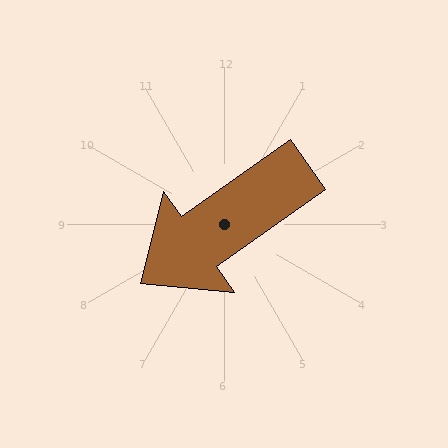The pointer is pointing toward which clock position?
Roughly 8 o'clock.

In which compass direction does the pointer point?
Southwest.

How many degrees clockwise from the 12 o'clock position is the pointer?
Approximately 235 degrees.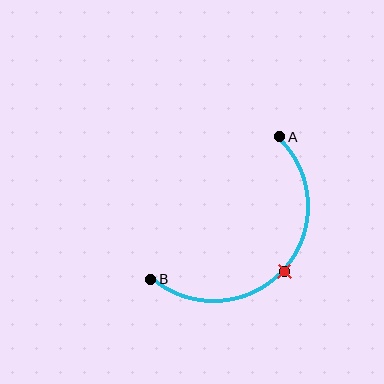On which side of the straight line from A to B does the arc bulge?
The arc bulges below and to the right of the straight line connecting A and B.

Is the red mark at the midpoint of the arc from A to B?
Yes. The red mark lies on the arc at equal arc-length from both A and B — it is the arc midpoint.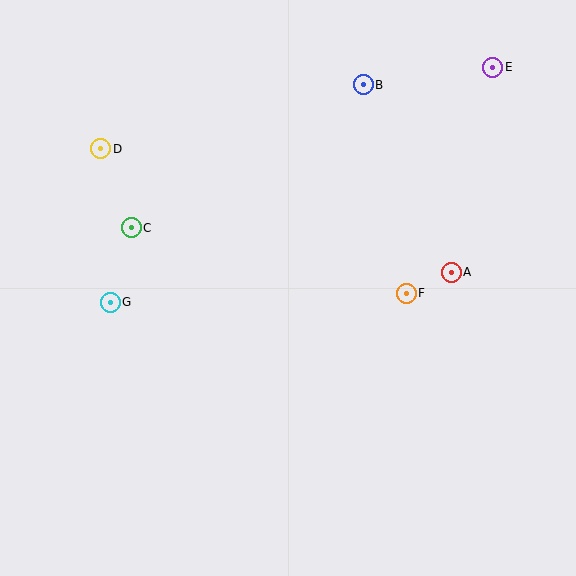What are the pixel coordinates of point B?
Point B is at (363, 85).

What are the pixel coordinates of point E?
Point E is at (493, 67).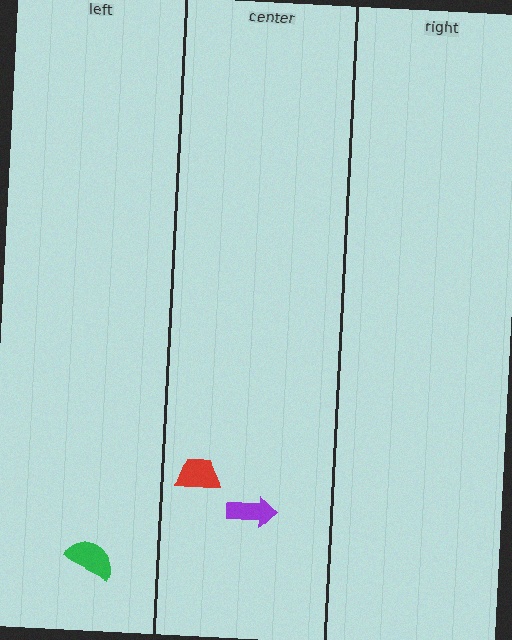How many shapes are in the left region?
1.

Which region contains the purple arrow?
The center region.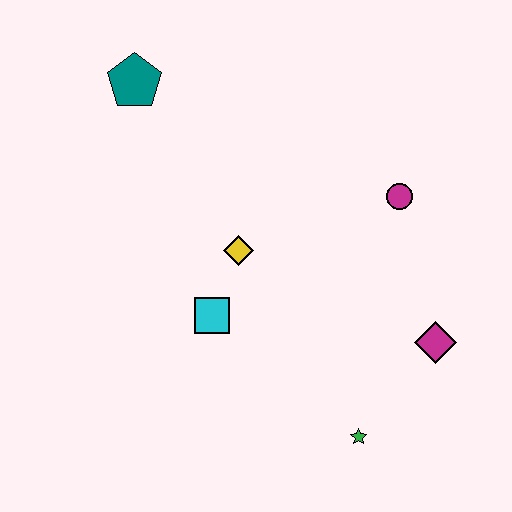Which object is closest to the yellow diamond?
The cyan square is closest to the yellow diamond.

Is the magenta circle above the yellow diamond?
Yes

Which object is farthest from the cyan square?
The teal pentagon is farthest from the cyan square.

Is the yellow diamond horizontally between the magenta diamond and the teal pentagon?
Yes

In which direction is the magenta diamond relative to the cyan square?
The magenta diamond is to the right of the cyan square.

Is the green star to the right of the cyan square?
Yes